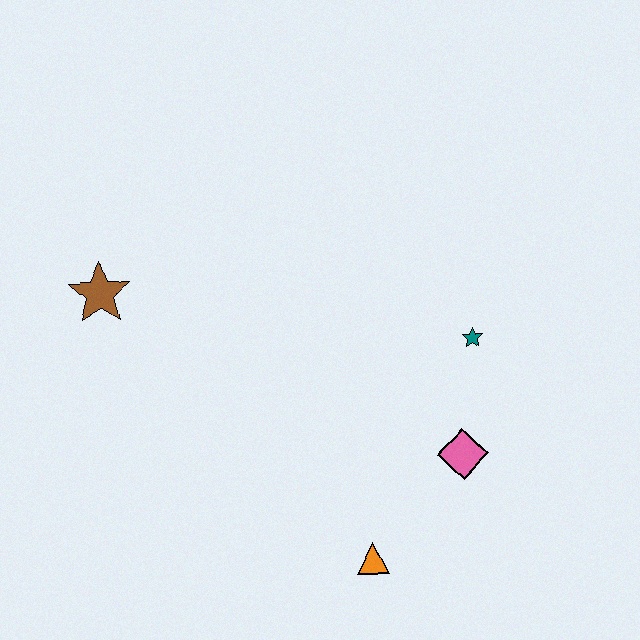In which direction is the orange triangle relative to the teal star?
The orange triangle is below the teal star.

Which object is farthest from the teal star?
The brown star is farthest from the teal star.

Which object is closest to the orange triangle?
The pink diamond is closest to the orange triangle.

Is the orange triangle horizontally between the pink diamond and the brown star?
Yes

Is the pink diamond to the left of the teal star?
Yes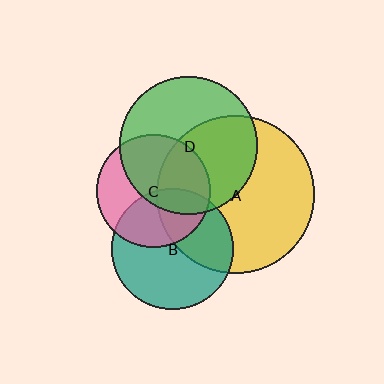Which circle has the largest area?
Circle A (yellow).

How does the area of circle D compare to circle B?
Approximately 1.3 times.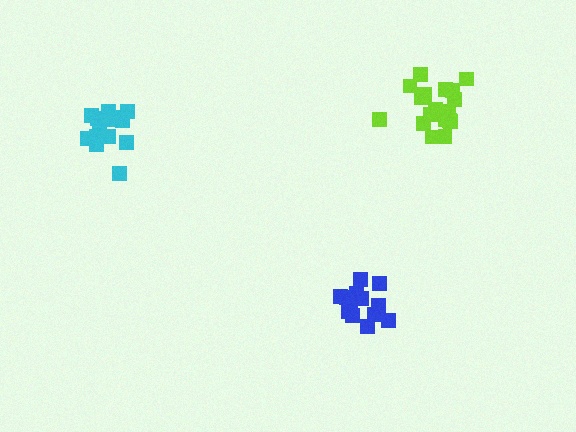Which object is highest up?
The lime cluster is topmost.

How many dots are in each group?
Group 1: 18 dots, Group 2: 15 dots, Group 3: 14 dots (47 total).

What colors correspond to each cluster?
The clusters are colored: lime, cyan, blue.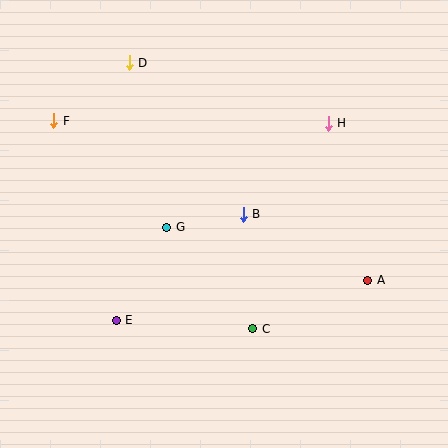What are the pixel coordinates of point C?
Point C is at (253, 329).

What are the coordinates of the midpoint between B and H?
The midpoint between B and H is at (286, 169).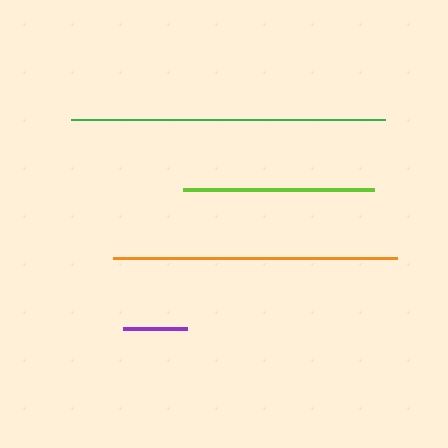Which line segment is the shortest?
The purple line is the shortest at approximately 64 pixels.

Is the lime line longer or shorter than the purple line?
The lime line is longer than the purple line.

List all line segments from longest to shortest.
From longest to shortest: green, orange, lime, purple.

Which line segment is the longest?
The green line is the longest at approximately 314 pixels.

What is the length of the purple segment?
The purple segment is approximately 64 pixels long.